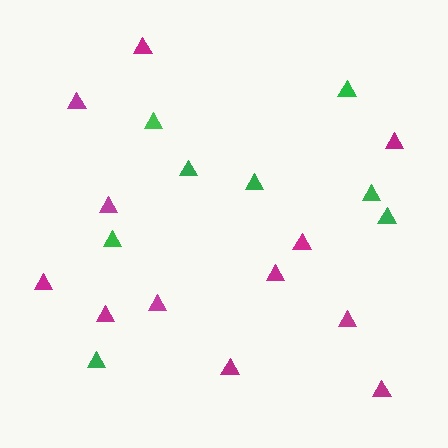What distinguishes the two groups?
There are 2 groups: one group of magenta triangles (12) and one group of green triangles (8).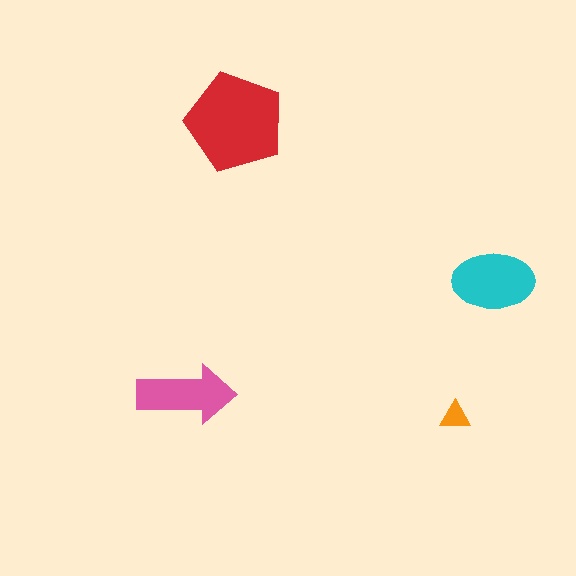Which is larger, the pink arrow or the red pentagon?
The red pentagon.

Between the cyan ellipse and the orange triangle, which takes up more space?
The cyan ellipse.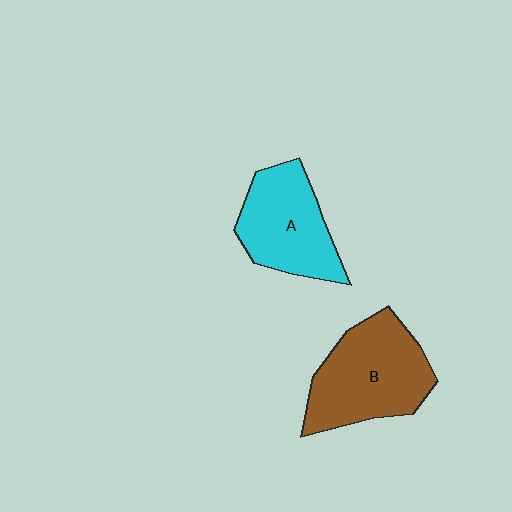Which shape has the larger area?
Shape B (brown).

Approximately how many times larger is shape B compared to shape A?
Approximately 1.2 times.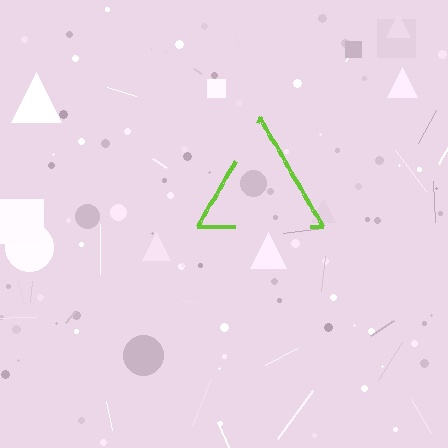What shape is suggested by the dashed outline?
The dashed outline suggests a triangle.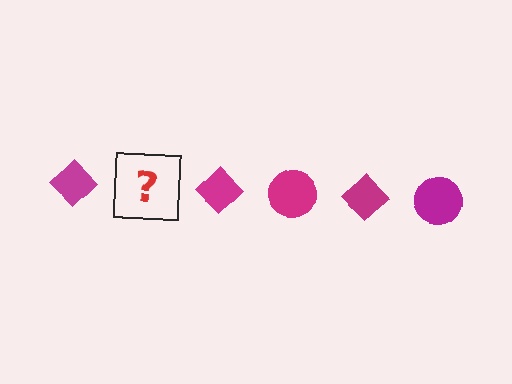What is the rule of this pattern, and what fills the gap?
The rule is that the pattern cycles through diamond, circle shapes in magenta. The gap should be filled with a magenta circle.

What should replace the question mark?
The question mark should be replaced with a magenta circle.